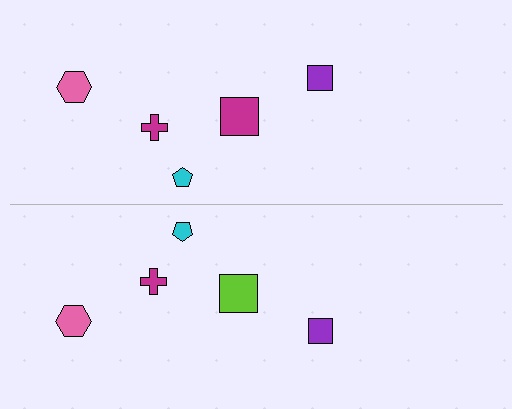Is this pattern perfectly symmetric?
No, the pattern is not perfectly symmetric. The lime square on the bottom side breaks the symmetry — its mirror counterpart is magenta.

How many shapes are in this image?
There are 10 shapes in this image.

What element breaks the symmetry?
The lime square on the bottom side breaks the symmetry — its mirror counterpart is magenta.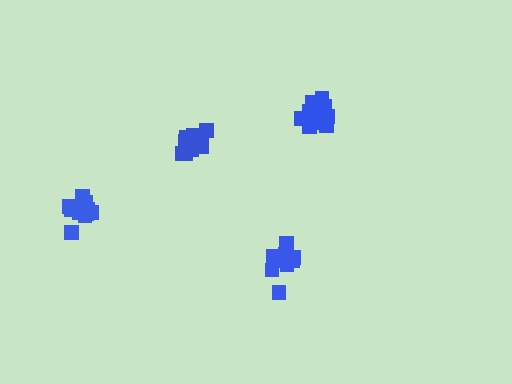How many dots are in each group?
Group 1: 10 dots, Group 2: 12 dots, Group 3: 15 dots, Group 4: 14 dots (51 total).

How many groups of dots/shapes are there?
There are 4 groups.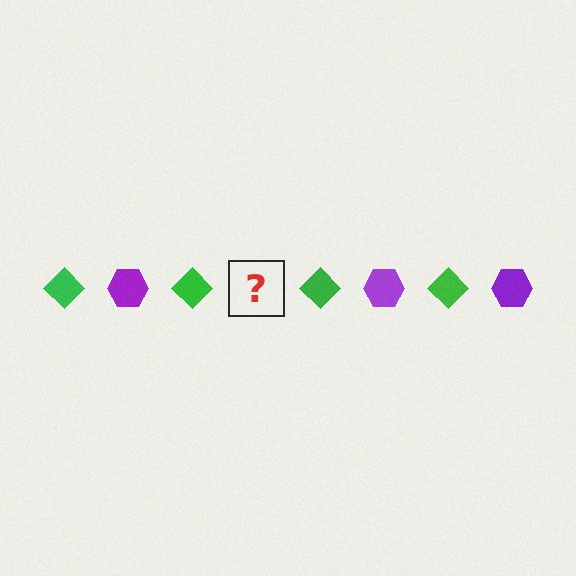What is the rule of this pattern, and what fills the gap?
The rule is that the pattern alternates between green diamond and purple hexagon. The gap should be filled with a purple hexagon.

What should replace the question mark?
The question mark should be replaced with a purple hexagon.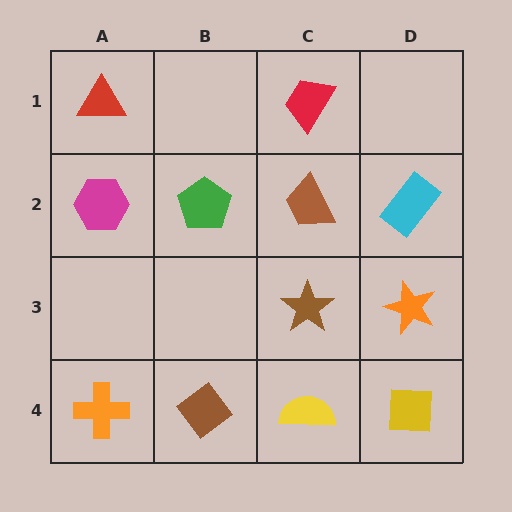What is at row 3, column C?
A brown star.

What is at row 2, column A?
A magenta hexagon.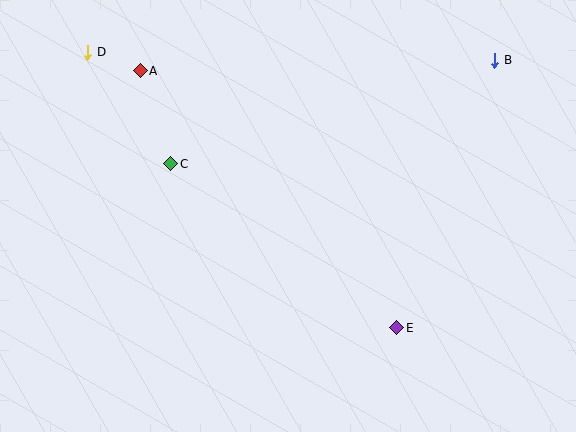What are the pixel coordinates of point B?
Point B is at (495, 60).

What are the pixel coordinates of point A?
Point A is at (140, 71).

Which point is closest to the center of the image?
Point C at (171, 164) is closest to the center.